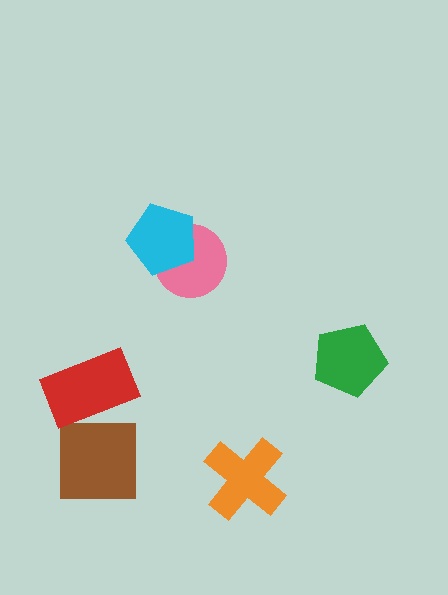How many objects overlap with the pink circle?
1 object overlaps with the pink circle.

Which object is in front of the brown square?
The red rectangle is in front of the brown square.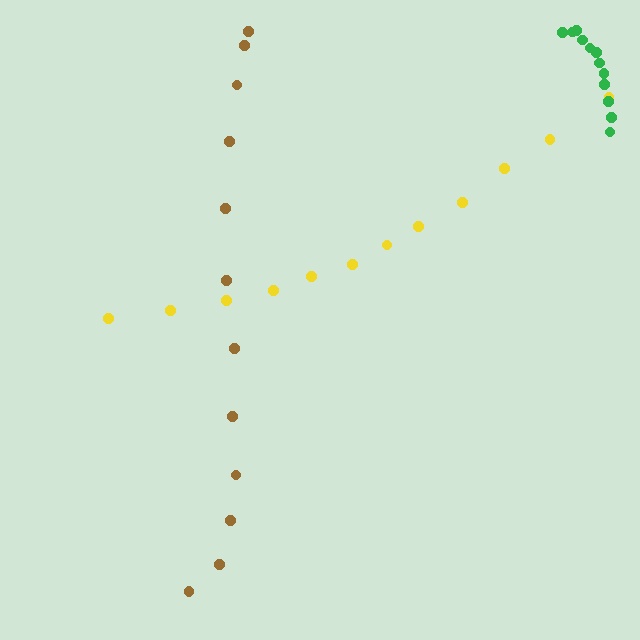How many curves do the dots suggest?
There are 3 distinct paths.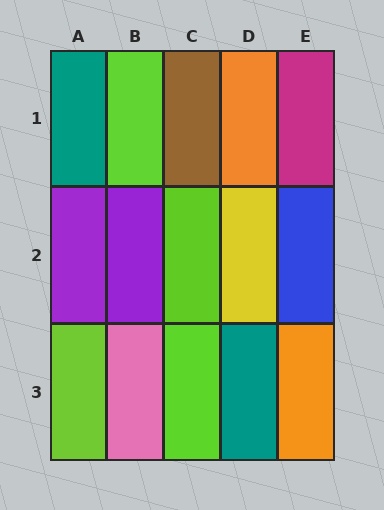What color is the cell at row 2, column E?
Blue.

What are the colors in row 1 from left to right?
Teal, lime, brown, orange, magenta.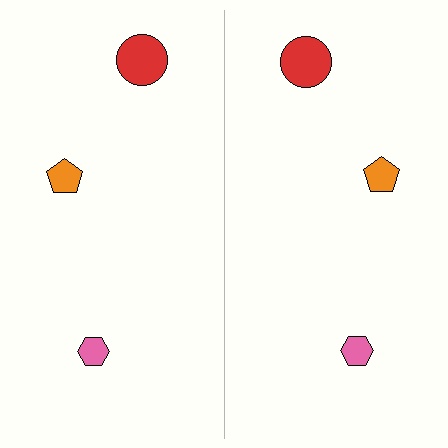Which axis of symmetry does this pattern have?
The pattern has a vertical axis of symmetry running through the center of the image.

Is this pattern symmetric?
Yes, this pattern has bilateral (reflection) symmetry.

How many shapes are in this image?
There are 6 shapes in this image.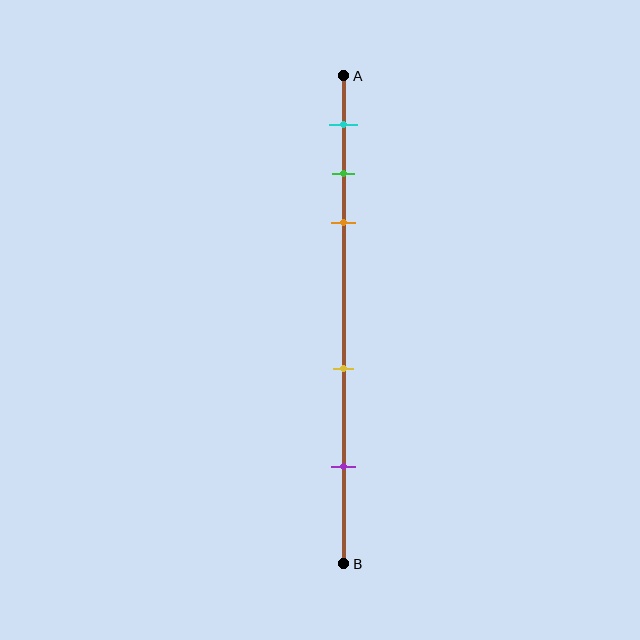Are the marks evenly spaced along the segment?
No, the marks are not evenly spaced.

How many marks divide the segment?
There are 5 marks dividing the segment.